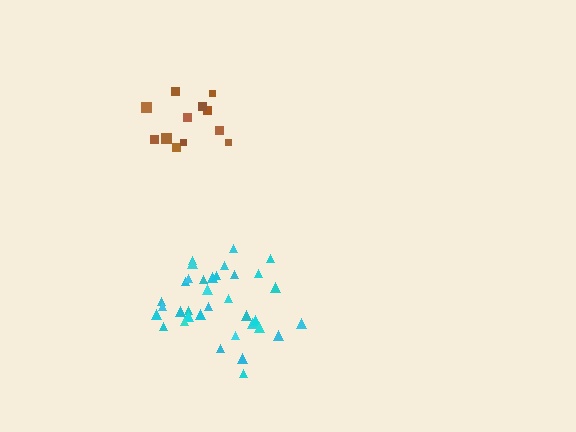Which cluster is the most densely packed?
Cyan.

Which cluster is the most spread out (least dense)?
Brown.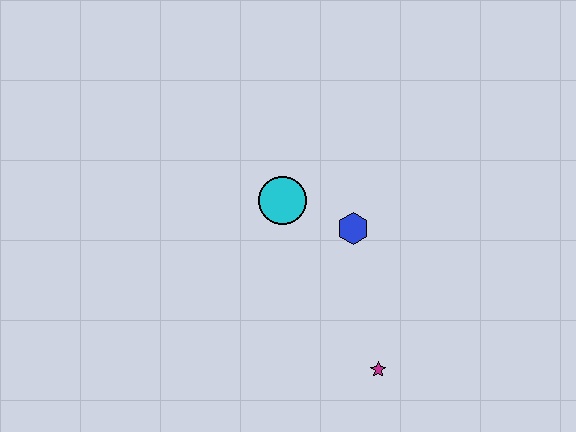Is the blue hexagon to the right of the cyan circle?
Yes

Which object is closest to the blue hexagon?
The cyan circle is closest to the blue hexagon.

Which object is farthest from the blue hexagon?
The magenta star is farthest from the blue hexagon.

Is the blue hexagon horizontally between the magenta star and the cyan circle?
Yes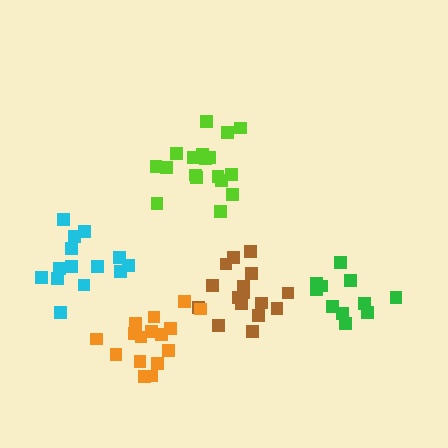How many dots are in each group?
Group 1: 14 dots, Group 2: 16 dots, Group 3: 12 dots, Group 4: 17 dots, Group 5: 18 dots (77 total).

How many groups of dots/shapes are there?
There are 5 groups.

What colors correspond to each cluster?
The clusters are colored: cyan, brown, green, orange, lime.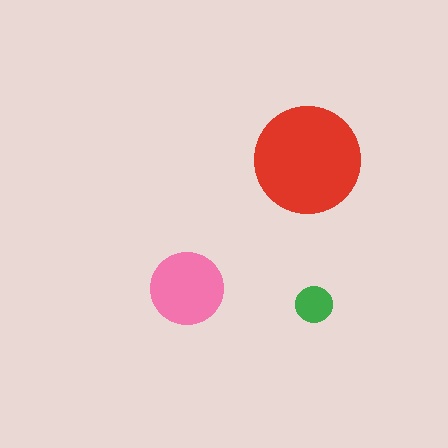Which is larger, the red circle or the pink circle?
The red one.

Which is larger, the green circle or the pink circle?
The pink one.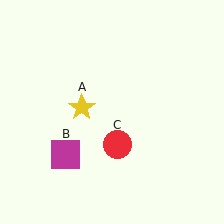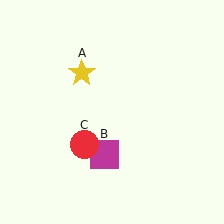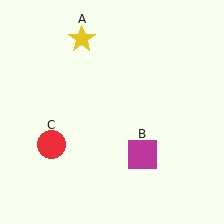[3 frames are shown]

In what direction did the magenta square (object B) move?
The magenta square (object B) moved right.